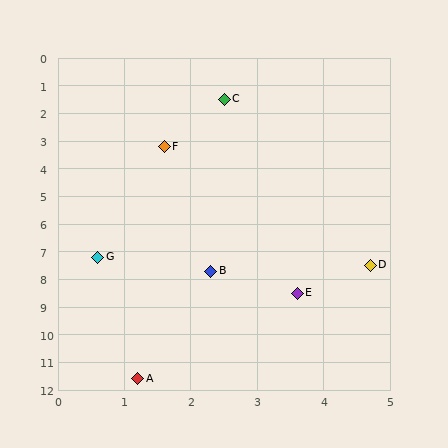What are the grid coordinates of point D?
Point D is at approximately (4.7, 7.5).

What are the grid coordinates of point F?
Point F is at approximately (1.6, 3.2).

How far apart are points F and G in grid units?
Points F and G are about 4.1 grid units apart.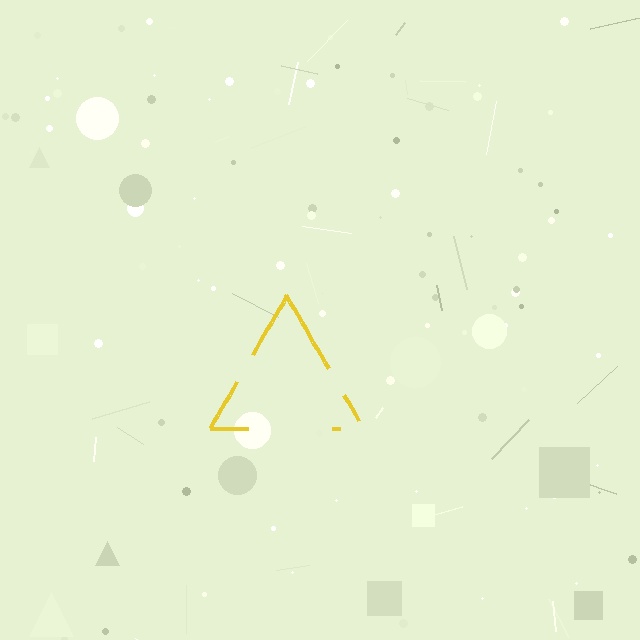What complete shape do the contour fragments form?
The contour fragments form a triangle.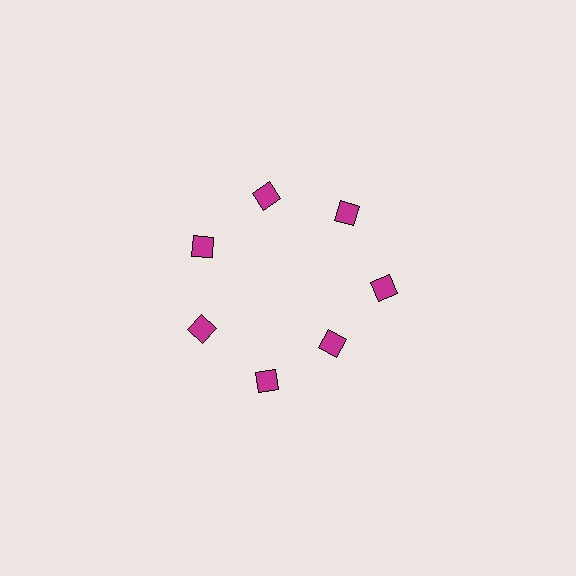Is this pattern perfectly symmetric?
No. The 7 magenta diamonds are arranged in a ring, but one element near the 5 o'clock position is pulled inward toward the center, breaking the 7-fold rotational symmetry.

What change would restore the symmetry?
The symmetry would be restored by moving it outward, back onto the ring so that all 7 diamonds sit at equal angles and equal distance from the center.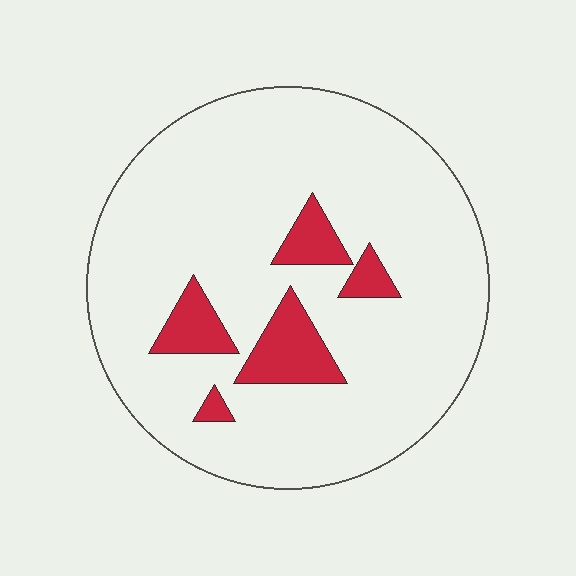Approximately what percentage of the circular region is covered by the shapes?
Approximately 10%.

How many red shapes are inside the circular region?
5.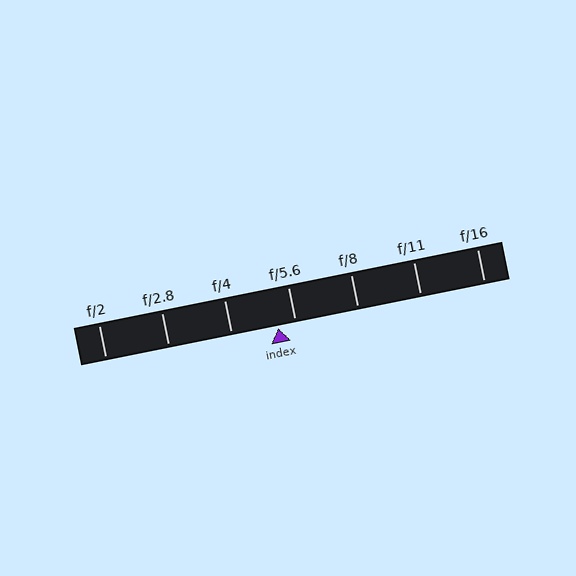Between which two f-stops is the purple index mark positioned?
The index mark is between f/4 and f/5.6.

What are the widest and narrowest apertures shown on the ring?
The widest aperture shown is f/2 and the narrowest is f/16.